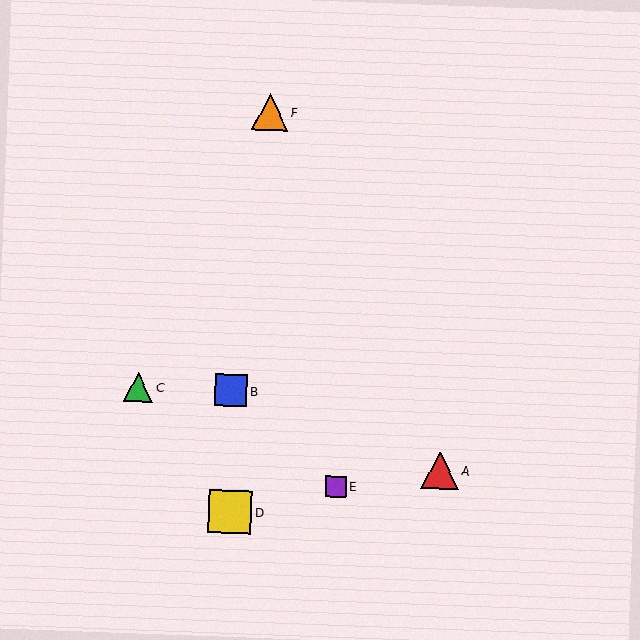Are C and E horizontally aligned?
No, C is at y≈387 and E is at y≈487.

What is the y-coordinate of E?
Object E is at y≈487.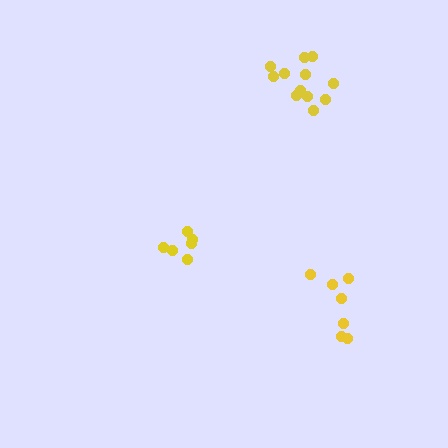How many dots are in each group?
Group 1: 6 dots, Group 2: 12 dots, Group 3: 7 dots (25 total).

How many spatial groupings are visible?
There are 3 spatial groupings.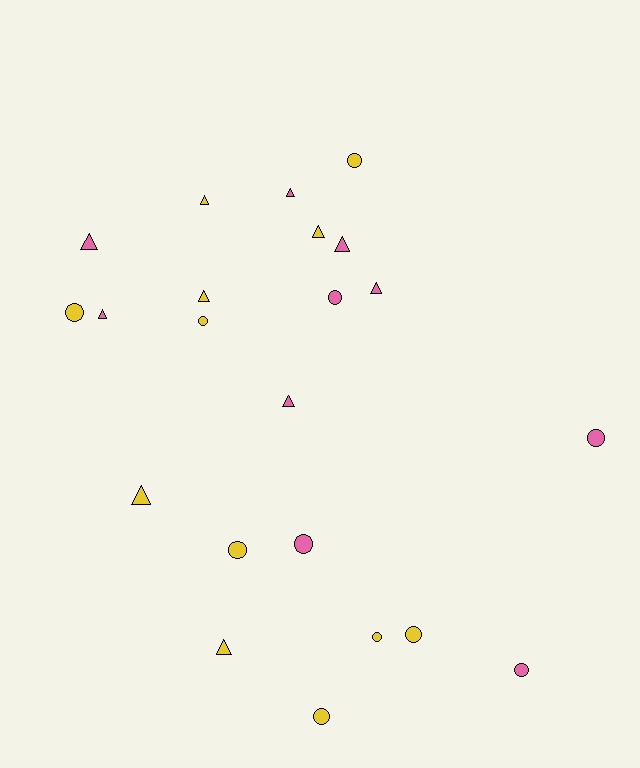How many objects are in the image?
There are 22 objects.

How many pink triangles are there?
There are 6 pink triangles.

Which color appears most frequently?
Yellow, with 12 objects.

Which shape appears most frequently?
Triangle, with 11 objects.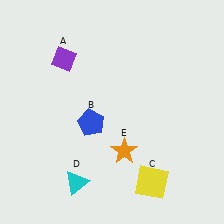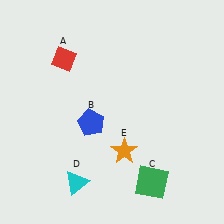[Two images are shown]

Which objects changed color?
A changed from purple to red. C changed from yellow to green.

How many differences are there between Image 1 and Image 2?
There are 2 differences between the two images.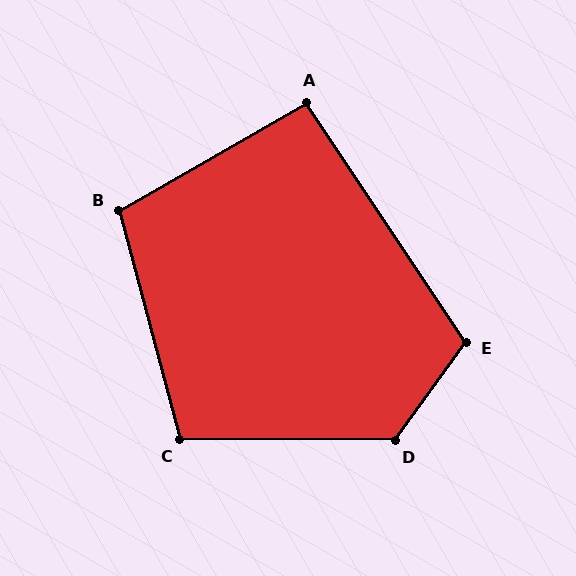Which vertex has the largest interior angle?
D, at approximately 126 degrees.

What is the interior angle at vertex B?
Approximately 105 degrees (obtuse).